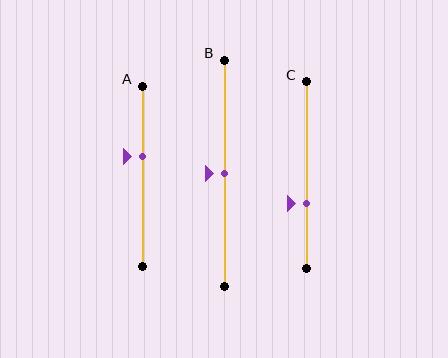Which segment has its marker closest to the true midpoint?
Segment B has its marker closest to the true midpoint.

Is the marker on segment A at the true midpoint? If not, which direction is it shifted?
No, the marker on segment A is shifted upward by about 11% of the segment length.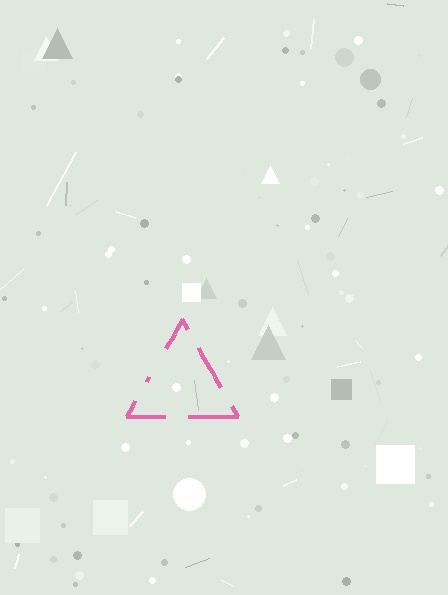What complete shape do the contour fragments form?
The contour fragments form a triangle.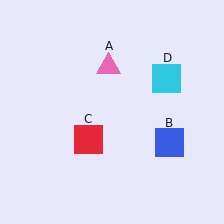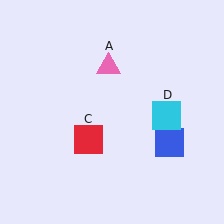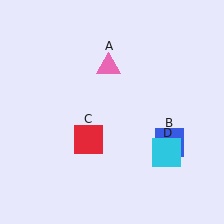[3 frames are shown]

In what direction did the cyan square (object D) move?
The cyan square (object D) moved down.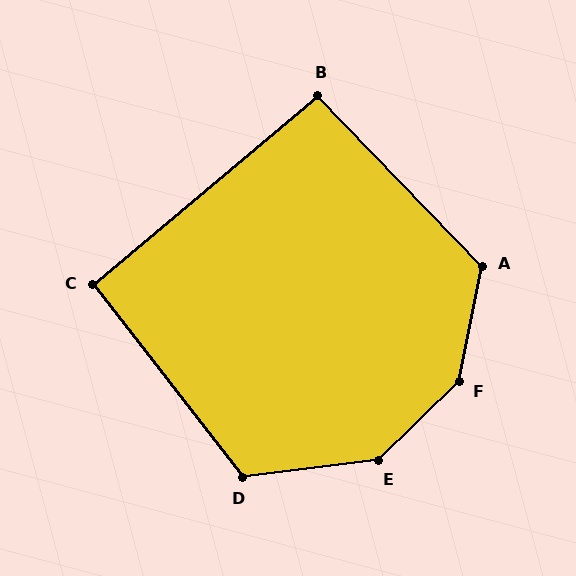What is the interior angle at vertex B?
Approximately 94 degrees (approximately right).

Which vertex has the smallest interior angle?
C, at approximately 92 degrees.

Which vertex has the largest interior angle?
F, at approximately 146 degrees.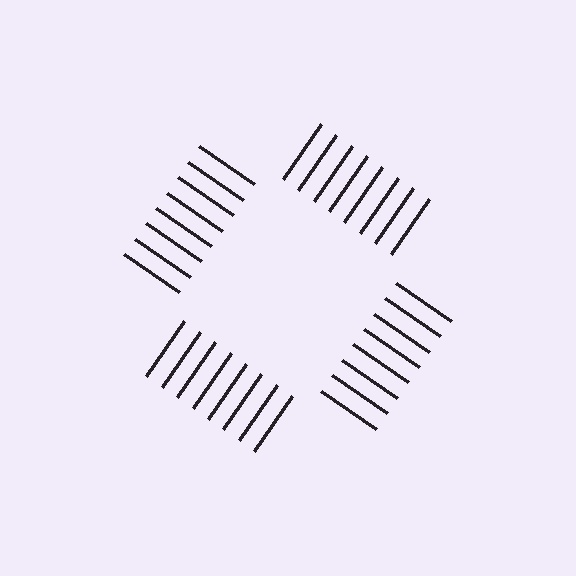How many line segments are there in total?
32 — 8 along each of the 4 edges.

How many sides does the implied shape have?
4 sides — the line-ends trace a square.